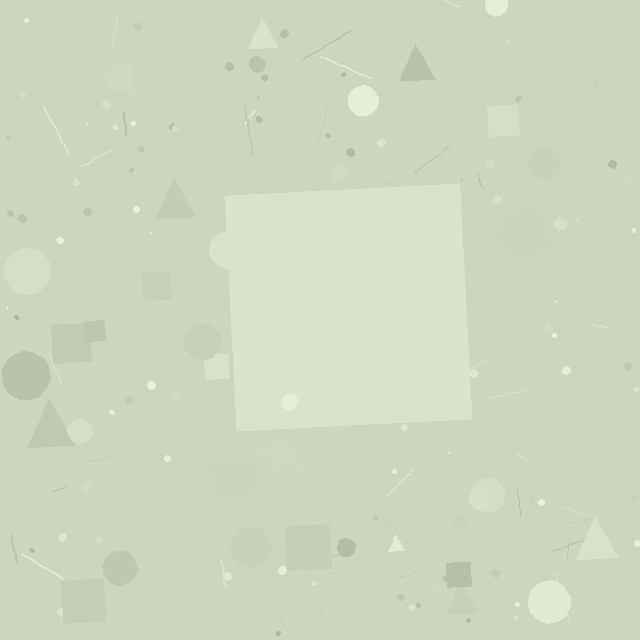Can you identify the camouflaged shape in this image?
The camouflaged shape is a square.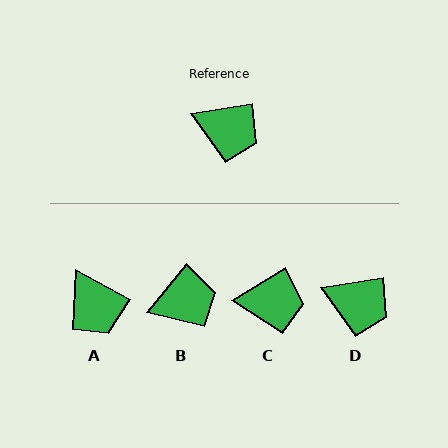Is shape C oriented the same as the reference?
No, it is off by about 22 degrees.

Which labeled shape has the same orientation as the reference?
D.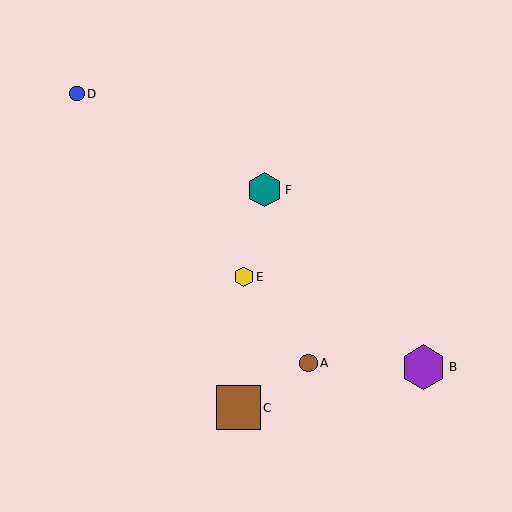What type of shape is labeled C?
Shape C is a brown square.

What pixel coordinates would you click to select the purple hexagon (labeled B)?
Click at (423, 367) to select the purple hexagon B.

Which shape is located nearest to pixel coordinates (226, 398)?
The brown square (labeled C) at (238, 408) is nearest to that location.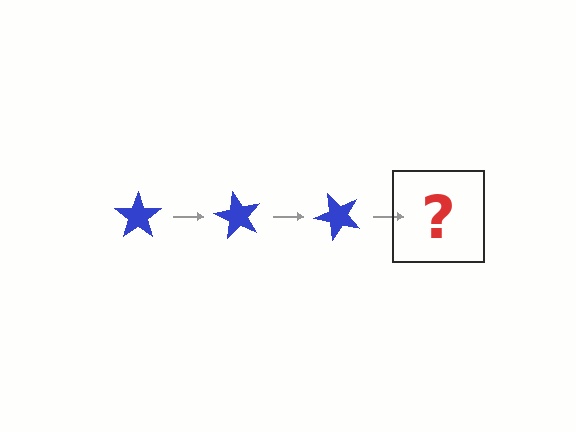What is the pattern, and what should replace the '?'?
The pattern is that the star rotates 60 degrees each step. The '?' should be a blue star rotated 180 degrees.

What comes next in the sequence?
The next element should be a blue star rotated 180 degrees.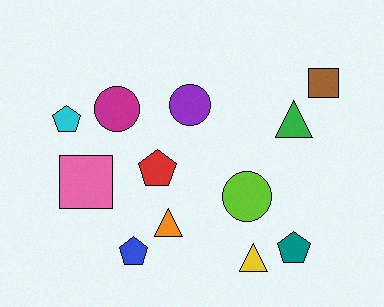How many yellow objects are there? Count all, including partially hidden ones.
There is 1 yellow object.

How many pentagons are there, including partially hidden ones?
There are 4 pentagons.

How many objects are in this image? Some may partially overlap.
There are 12 objects.